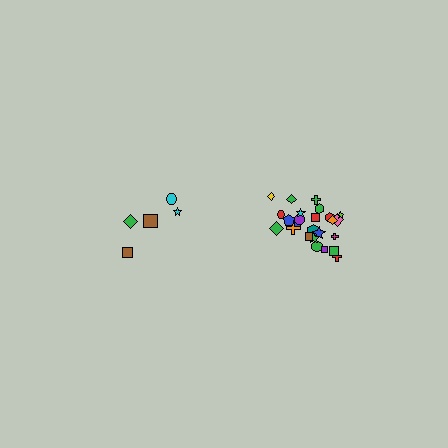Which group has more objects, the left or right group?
The right group.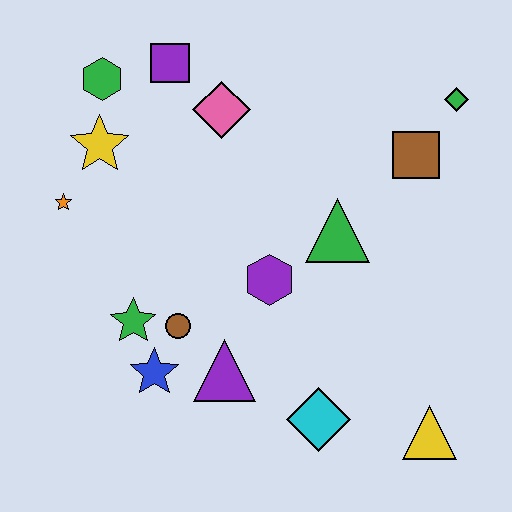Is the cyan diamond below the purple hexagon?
Yes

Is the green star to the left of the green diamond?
Yes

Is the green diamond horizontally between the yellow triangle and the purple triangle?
No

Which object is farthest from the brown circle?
The green diamond is farthest from the brown circle.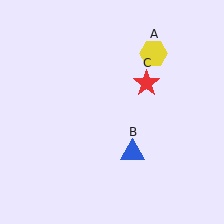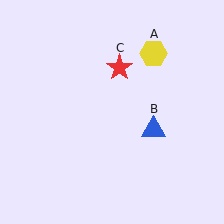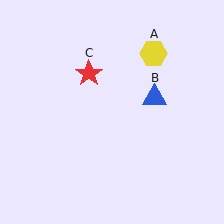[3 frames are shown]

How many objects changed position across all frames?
2 objects changed position: blue triangle (object B), red star (object C).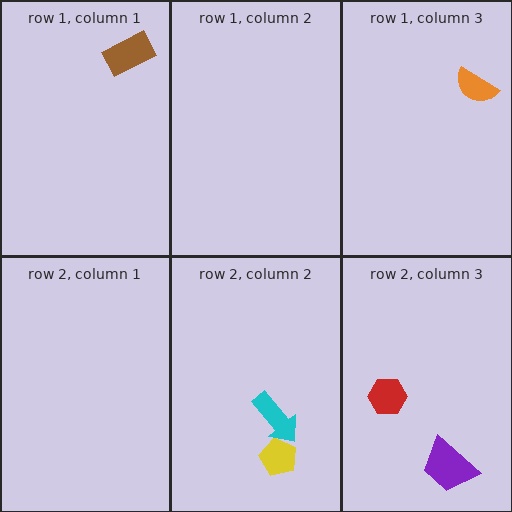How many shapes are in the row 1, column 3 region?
1.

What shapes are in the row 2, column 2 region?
The yellow pentagon, the cyan arrow.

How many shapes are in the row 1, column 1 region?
1.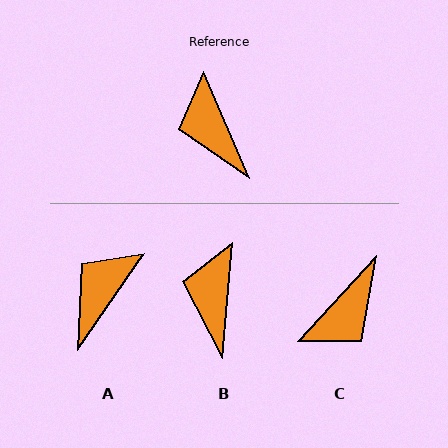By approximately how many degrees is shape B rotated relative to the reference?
Approximately 28 degrees clockwise.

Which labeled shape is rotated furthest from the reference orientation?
C, about 115 degrees away.